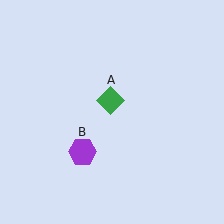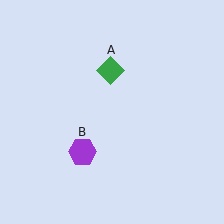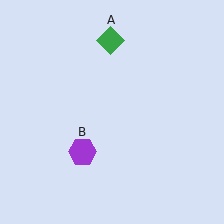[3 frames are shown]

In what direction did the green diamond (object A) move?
The green diamond (object A) moved up.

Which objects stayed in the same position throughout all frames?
Purple hexagon (object B) remained stationary.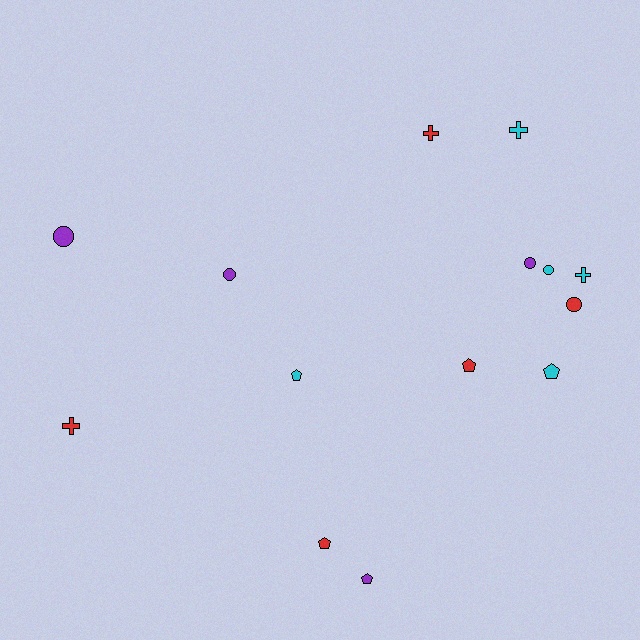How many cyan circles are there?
There is 1 cyan circle.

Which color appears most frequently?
Red, with 5 objects.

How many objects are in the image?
There are 14 objects.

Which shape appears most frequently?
Pentagon, with 5 objects.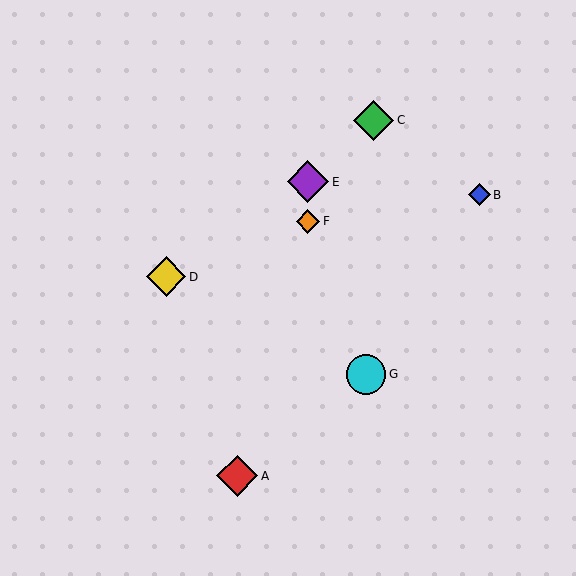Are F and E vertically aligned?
Yes, both are at x≈308.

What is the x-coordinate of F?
Object F is at x≈308.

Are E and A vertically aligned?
No, E is at x≈308 and A is at x≈237.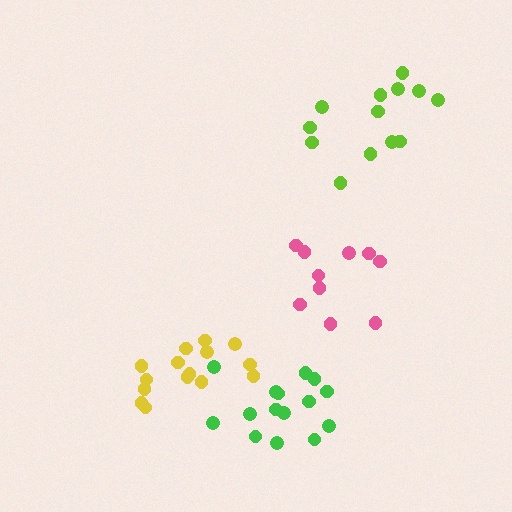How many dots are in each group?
Group 1: 10 dots, Group 2: 15 dots, Group 3: 15 dots, Group 4: 13 dots (53 total).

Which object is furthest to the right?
The lime cluster is rightmost.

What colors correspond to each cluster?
The clusters are colored: pink, green, yellow, lime.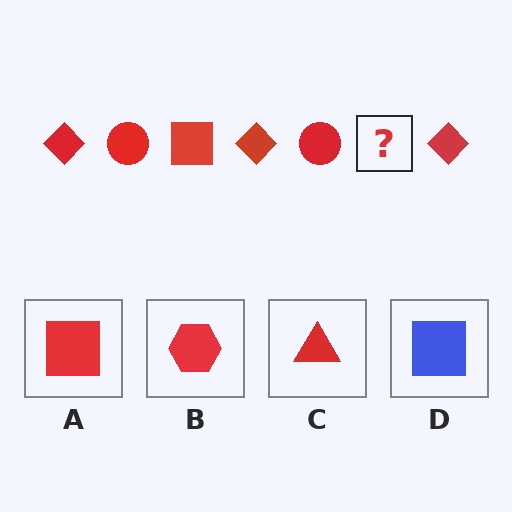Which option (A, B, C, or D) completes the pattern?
A.